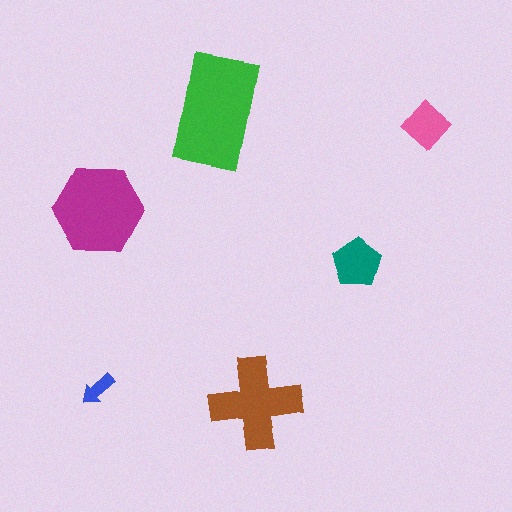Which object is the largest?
The green rectangle.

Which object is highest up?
The green rectangle is topmost.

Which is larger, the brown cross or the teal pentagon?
The brown cross.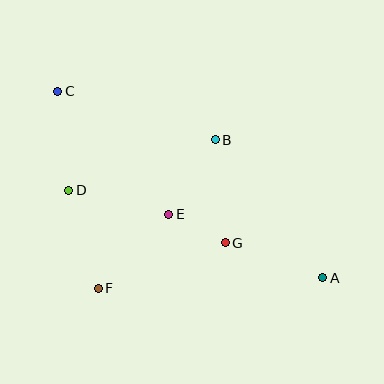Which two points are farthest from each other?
Points A and C are farthest from each other.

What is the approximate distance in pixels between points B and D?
The distance between B and D is approximately 155 pixels.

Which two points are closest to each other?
Points E and G are closest to each other.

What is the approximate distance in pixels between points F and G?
The distance between F and G is approximately 135 pixels.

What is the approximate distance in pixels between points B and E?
The distance between B and E is approximately 88 pixels.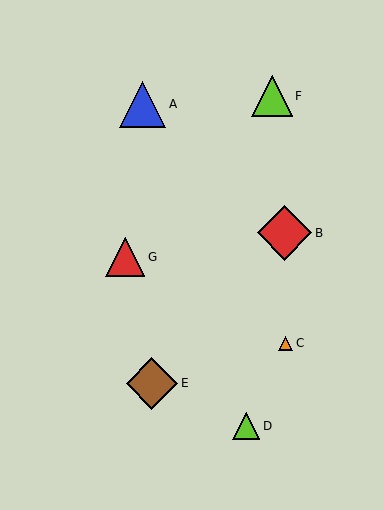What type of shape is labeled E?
Shape E is a brown diamond.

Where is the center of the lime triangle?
The center of the lime triangle is at (246, 426).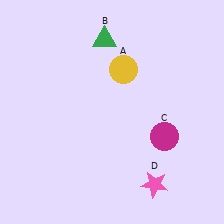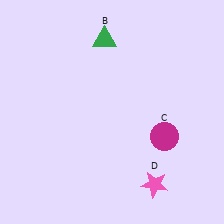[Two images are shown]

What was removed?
The yellow circle (A) was removed in Image 2.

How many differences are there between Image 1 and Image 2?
There is 1 difference between the two images.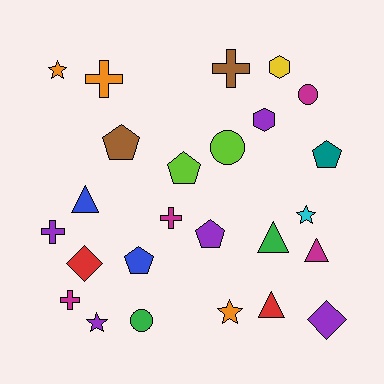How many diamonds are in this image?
There are 2 diamonds.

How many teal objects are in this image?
There is 1 teal object.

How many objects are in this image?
There are 25 objects.